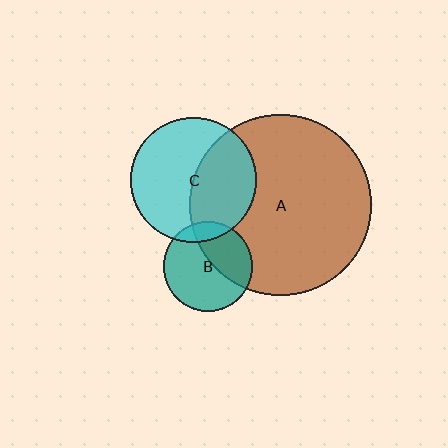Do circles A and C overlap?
Yes.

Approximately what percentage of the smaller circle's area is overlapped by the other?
Approximately 45%.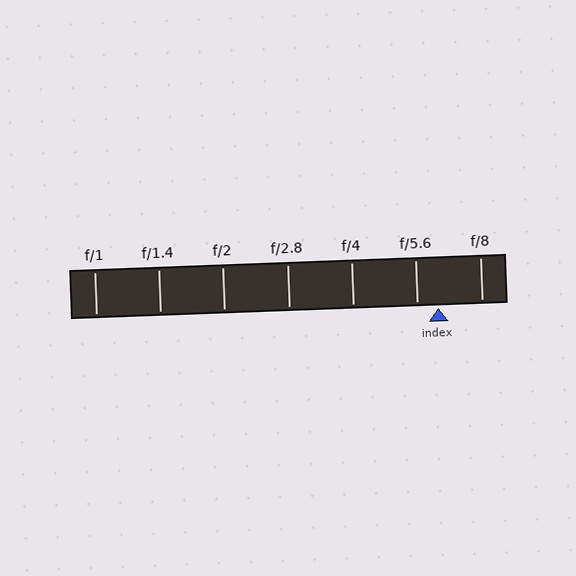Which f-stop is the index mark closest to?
The index mark is closest to f/5.6.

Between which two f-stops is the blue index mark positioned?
The index mark is between f/5.6 and f/8.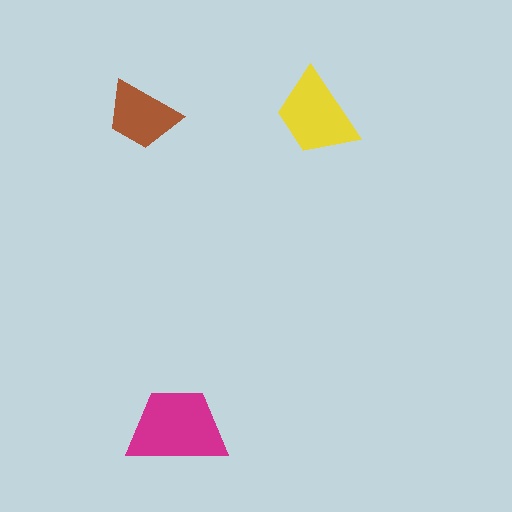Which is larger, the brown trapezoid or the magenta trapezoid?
The magenta one.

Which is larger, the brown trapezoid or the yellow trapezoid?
The yellow one.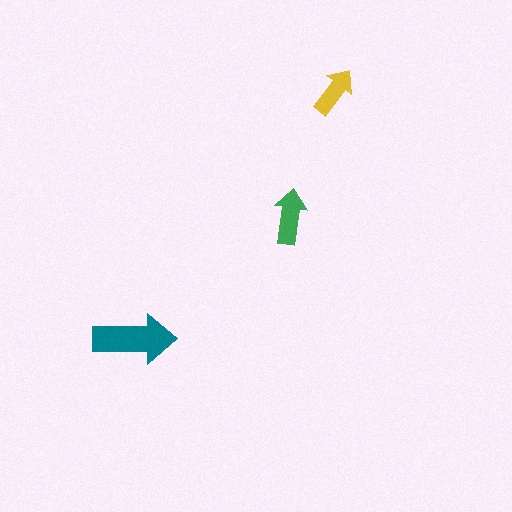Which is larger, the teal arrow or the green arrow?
The teal one.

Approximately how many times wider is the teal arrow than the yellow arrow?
About 1.5 times wider.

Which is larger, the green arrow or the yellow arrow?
The green one.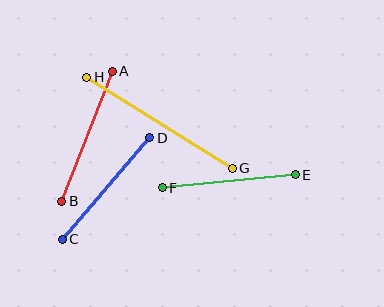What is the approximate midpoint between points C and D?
The midpoint is at approximately (106, 188) pixels.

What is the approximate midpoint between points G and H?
The midpoint is at approximately (160, 123) pixels.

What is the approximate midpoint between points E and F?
The midpoint is at approximately (229, 181) pixels.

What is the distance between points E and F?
The distance is approximately 134 pixels.